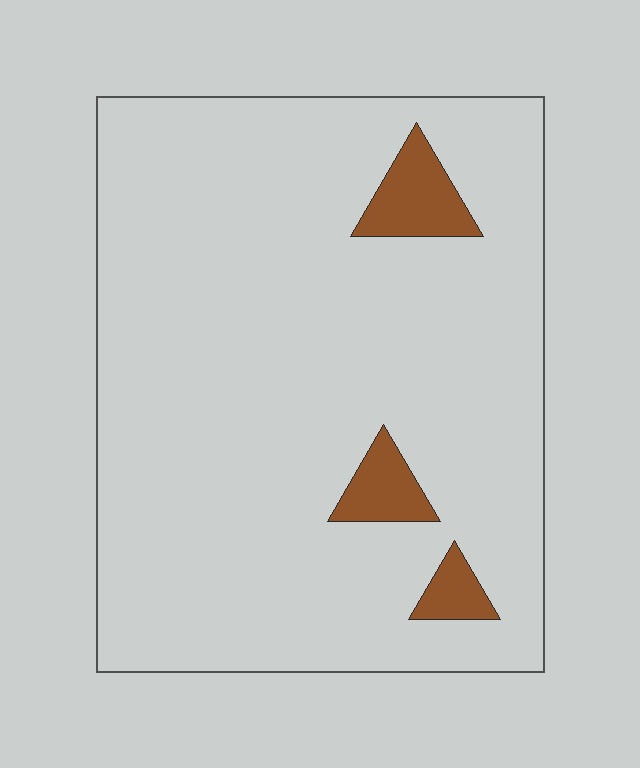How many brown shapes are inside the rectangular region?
3.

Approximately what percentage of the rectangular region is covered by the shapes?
Approximately 5%.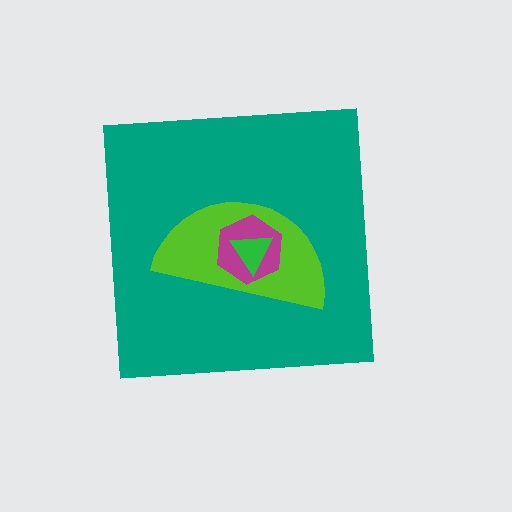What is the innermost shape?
The green triangle.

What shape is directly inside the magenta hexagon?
The green triangle.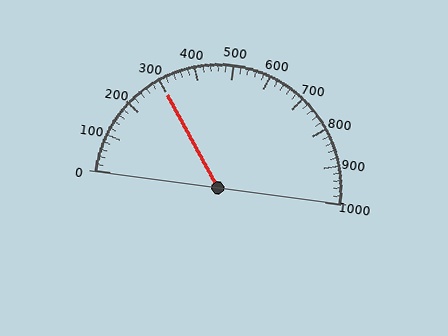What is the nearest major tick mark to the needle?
The nearest major tick mark is 300.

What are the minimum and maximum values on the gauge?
The gauge ranges from 0 to 1000.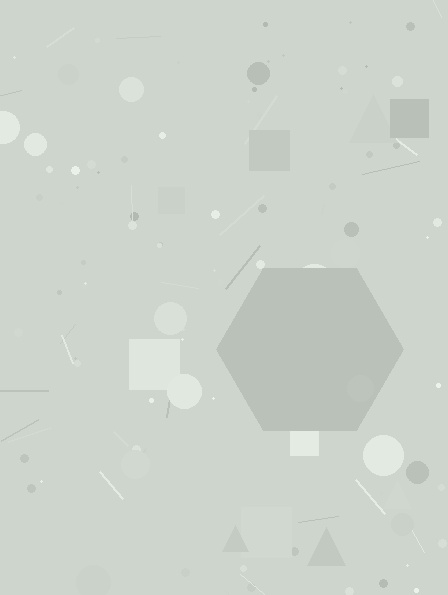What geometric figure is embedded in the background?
A hexagon is embedded in the background.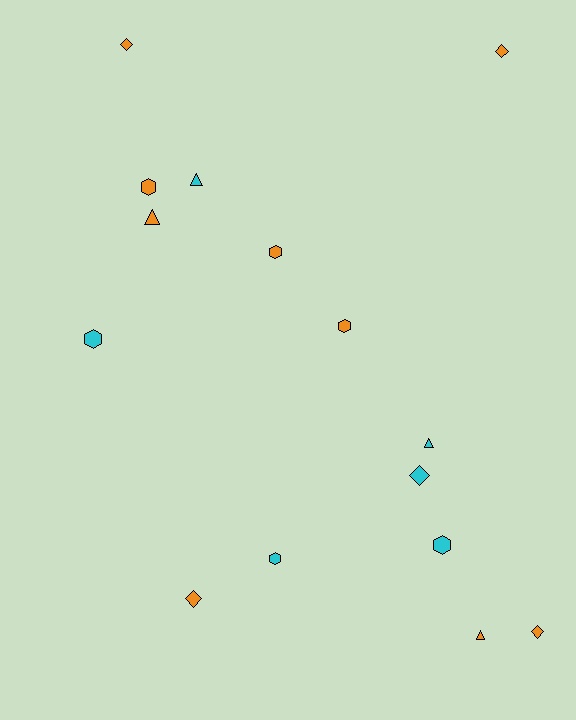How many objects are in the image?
There are 15 objects.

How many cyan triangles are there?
There are 2 cyan triangles.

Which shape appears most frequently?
Hexagon, with 6 objects.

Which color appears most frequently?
Orange, with 9 objects.